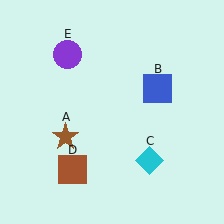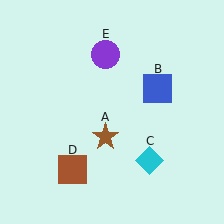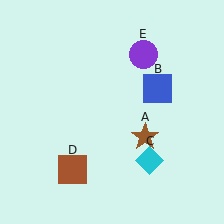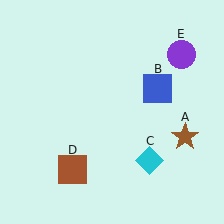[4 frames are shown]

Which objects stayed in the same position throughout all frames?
Blue square (object B) and cyan diamond (object C) and brown square (object D) remained stationary.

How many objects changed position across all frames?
2 objects changed position: brown star (object A), purple circle (object E).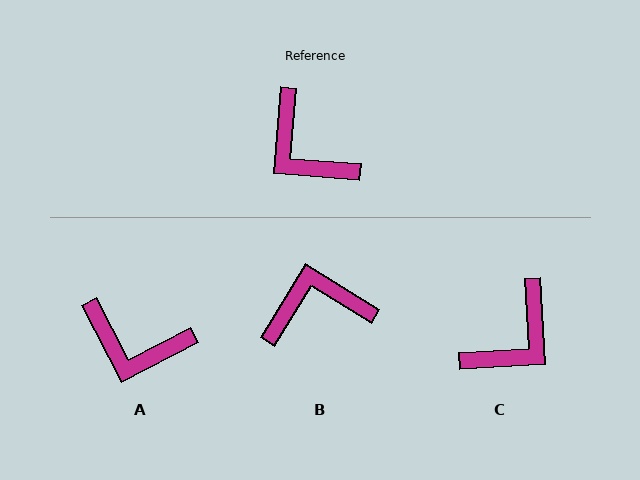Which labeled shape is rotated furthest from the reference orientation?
B, about 117 degrees away.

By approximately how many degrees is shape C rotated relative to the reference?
Approximately 98 degrees counter-clockwise.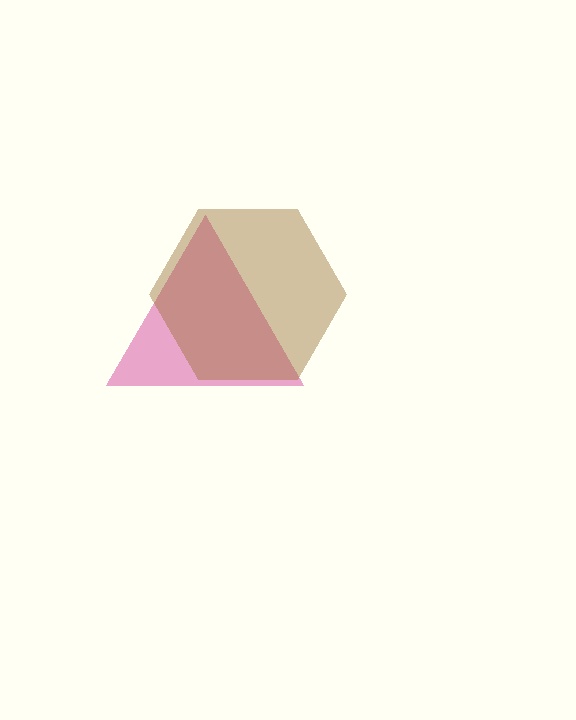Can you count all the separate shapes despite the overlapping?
Yes, there are 2 separate shapes.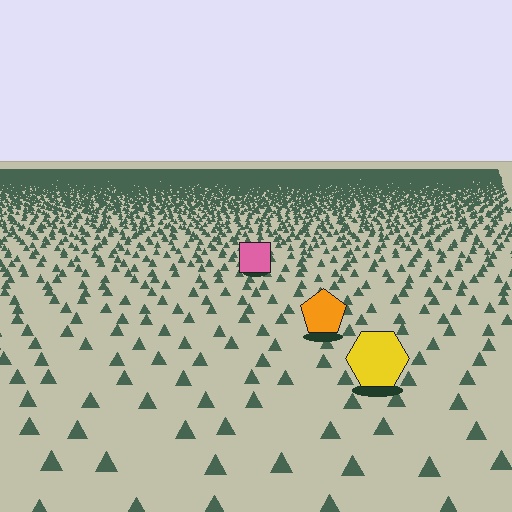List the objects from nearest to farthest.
From nearest to farthest: the yellow hexagon, the orange pentagon, the pink square.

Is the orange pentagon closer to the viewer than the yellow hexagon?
No. The yellow hexagon is closer — you can tell from the texture gradient: the ground texture is coarser near it.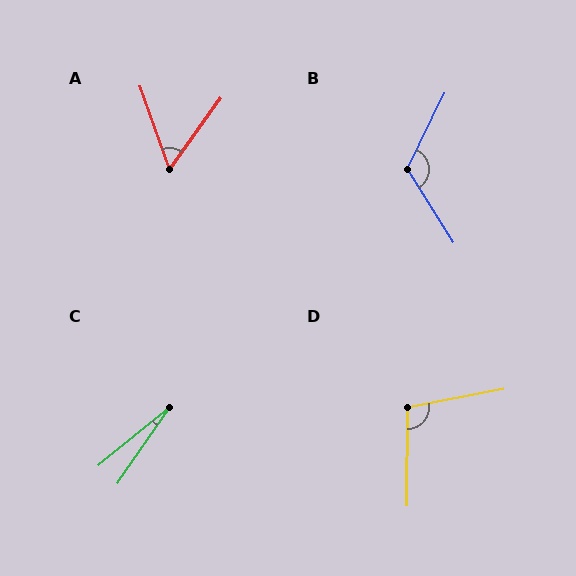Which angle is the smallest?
C, at approximately 16 degrees.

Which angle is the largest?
B, at approximately 122 degrees.